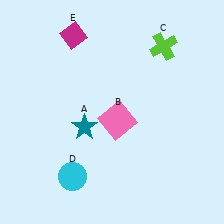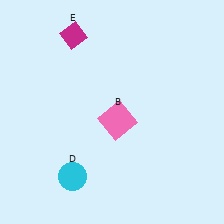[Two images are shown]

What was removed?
The lime cross (C), the teal star (A) were removed in Image 2.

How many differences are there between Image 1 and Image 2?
There are 2 differences between the two images.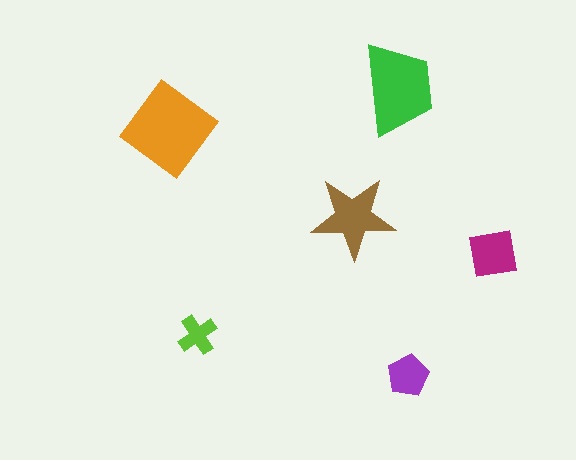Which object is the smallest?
The lime cross.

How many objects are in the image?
There are 6 objects in the image.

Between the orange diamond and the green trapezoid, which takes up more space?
The orange diamond.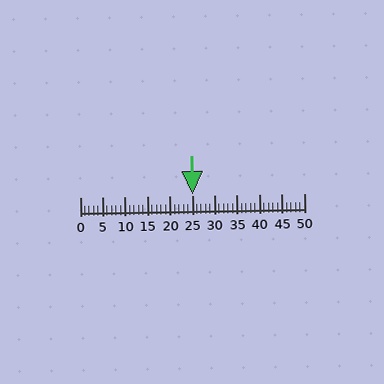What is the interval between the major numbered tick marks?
The major tick marks are spaced 5 units apart.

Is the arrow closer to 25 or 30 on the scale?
The arrow is closer to 25.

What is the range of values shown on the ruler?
The ruler shows values from 0 to 50.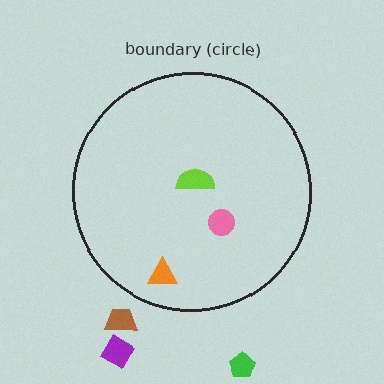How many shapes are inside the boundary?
3 inside, 3 outside.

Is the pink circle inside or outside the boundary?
Inside.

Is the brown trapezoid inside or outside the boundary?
Outside.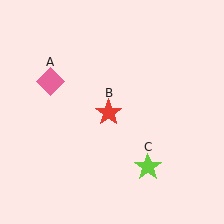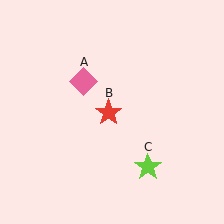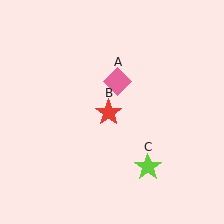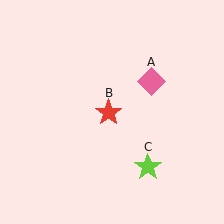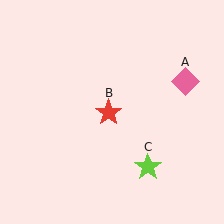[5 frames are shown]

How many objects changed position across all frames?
1 object changed position: pink diamond (object A).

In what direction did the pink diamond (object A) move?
The pink diamond (object A) moved right.